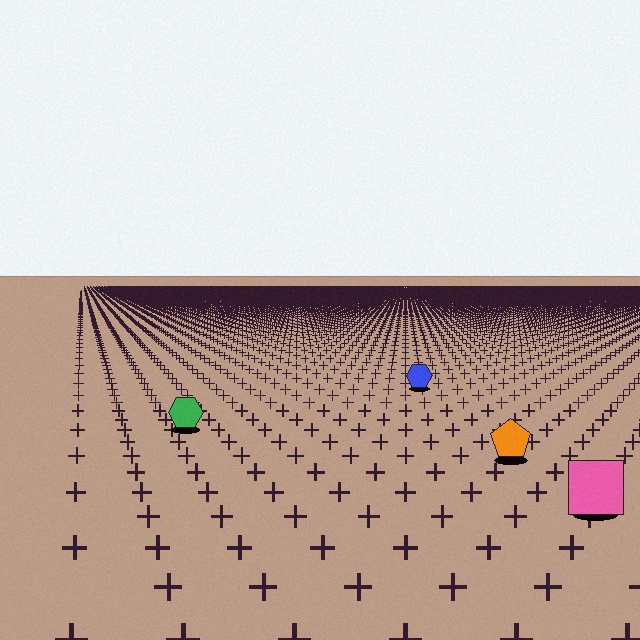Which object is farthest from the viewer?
The blue hexagon is farthest from the viewer. It appears smaller and the ground texture around it is denser.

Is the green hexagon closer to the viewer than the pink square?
No. The pink square is closer — you can tell from the texture gradient: the ground texture is coarser near it.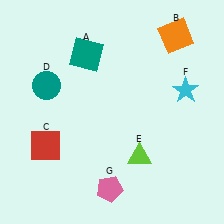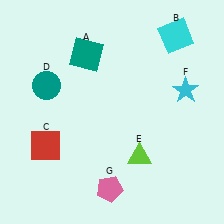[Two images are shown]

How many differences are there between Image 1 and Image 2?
There is 1 difference between the two images.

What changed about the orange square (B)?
In Image 1, B is orange. In Image 2, it changed to cyan.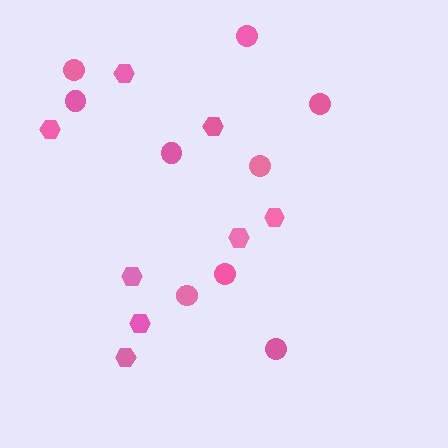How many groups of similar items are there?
There are 2 groups: one group of hexagons (8) and one group of circles (9).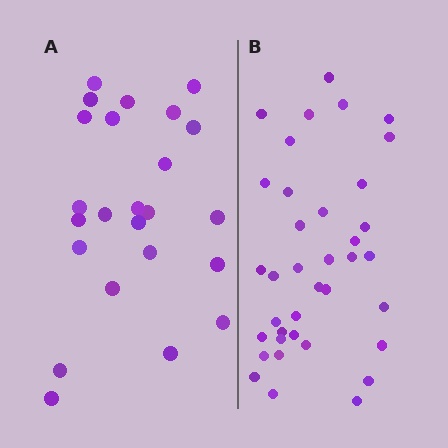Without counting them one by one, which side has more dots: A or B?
Region B (the right region) has more dots.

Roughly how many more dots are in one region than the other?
Region B has approximately 15 more dots than region A.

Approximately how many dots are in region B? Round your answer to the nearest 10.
About 40 dots. (The exact count is 37, which rounds to 40.)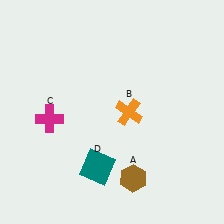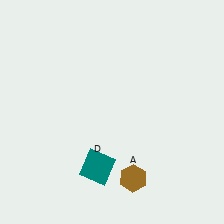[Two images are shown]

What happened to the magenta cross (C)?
The magenta cross (C) was removed in Image 2. It was in the bottom-left area of Image 1.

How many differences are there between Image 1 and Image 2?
There are 2 differences between the two images.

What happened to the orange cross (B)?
The orange cross (B) was removed in Image 2. It was in the bottom-right area of Image 1.